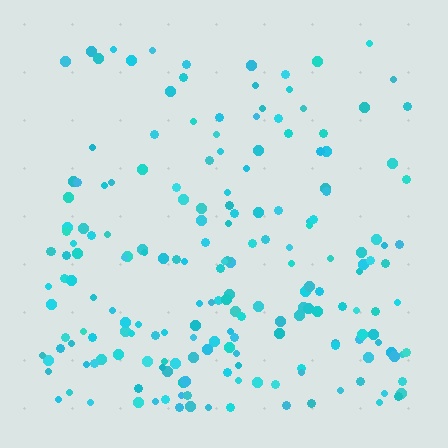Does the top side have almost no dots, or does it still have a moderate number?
Still a moderate number, just noticeably fewer than the bottom.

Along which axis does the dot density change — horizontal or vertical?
Vertical.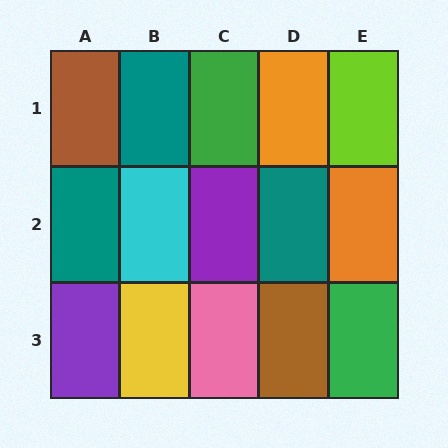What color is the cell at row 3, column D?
Brown.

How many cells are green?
2 cells are green.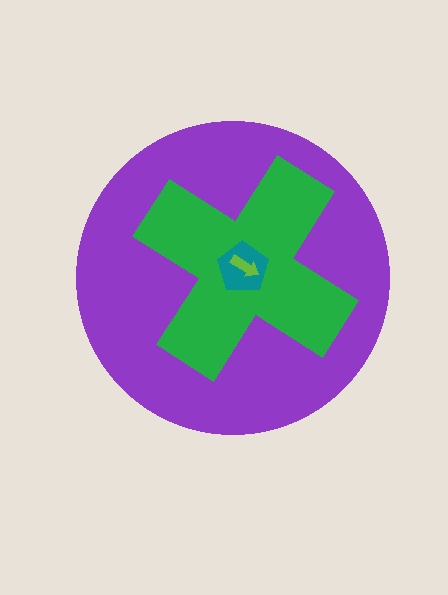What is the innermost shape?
The lime arrow.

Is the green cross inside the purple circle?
Yes.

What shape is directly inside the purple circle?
The green cross.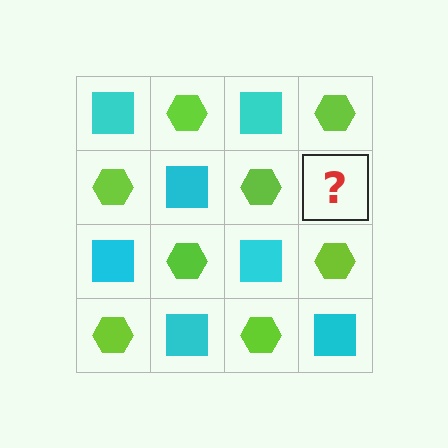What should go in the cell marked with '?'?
The missing cell should contain a cyan square.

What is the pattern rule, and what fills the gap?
The rule is that it alternates cyan square and lime hexagon in a checkerboard pattern. The gap should be filled with a cyan square.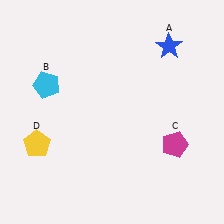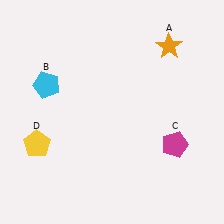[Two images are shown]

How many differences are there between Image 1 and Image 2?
There is 1 difference between the two images.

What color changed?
The star (A) changed from blue in Image 1 to orange in Image 2.